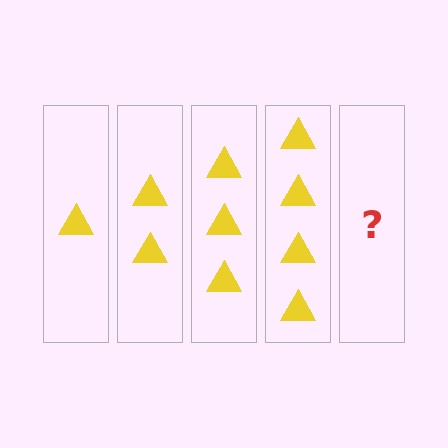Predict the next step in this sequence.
The next step is 5 triangles.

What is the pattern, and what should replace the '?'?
The pattern is that each step adds one more triangle. The '?' should be 5 triangles.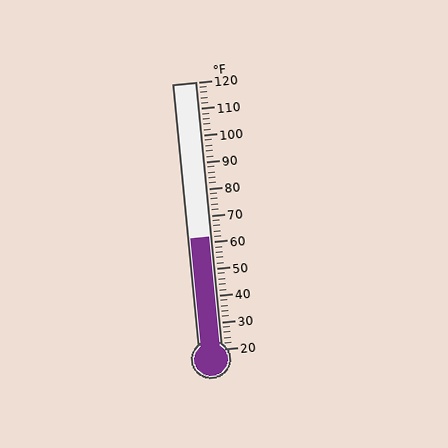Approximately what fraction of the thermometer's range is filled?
The thermometer is filled to approximately 40% of its range.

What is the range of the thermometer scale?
The thermometer scale ranges from 20°F to 120°F.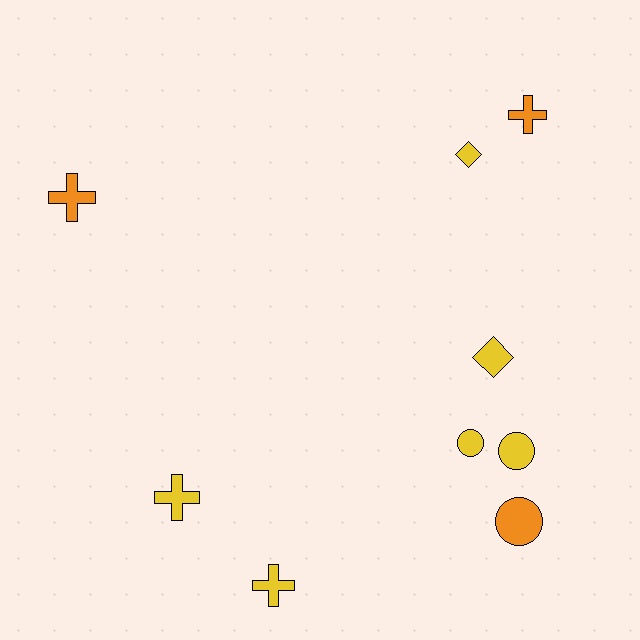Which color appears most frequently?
Yellow, with 6 objects.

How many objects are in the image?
There are 9 objects.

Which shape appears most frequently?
Cross, with 4 objects.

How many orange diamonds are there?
There are no orange diamonds.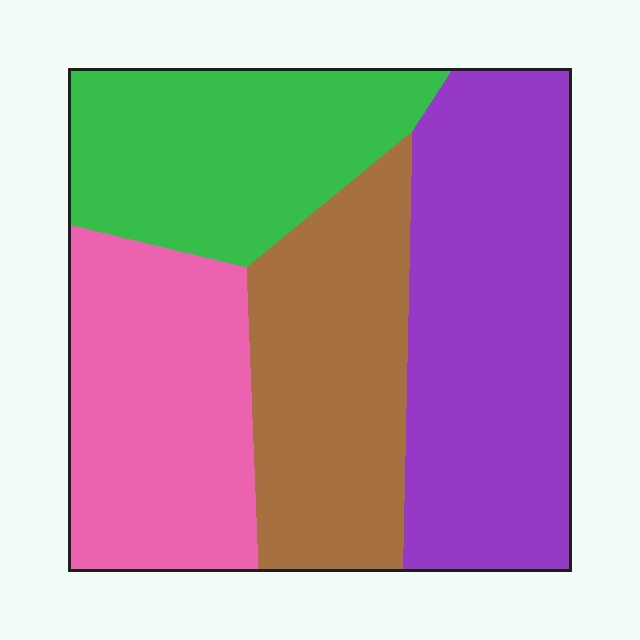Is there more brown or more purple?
Purple.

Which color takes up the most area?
Purple, at roughly 30%.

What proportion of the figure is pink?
Pink covers about 25% of the figure.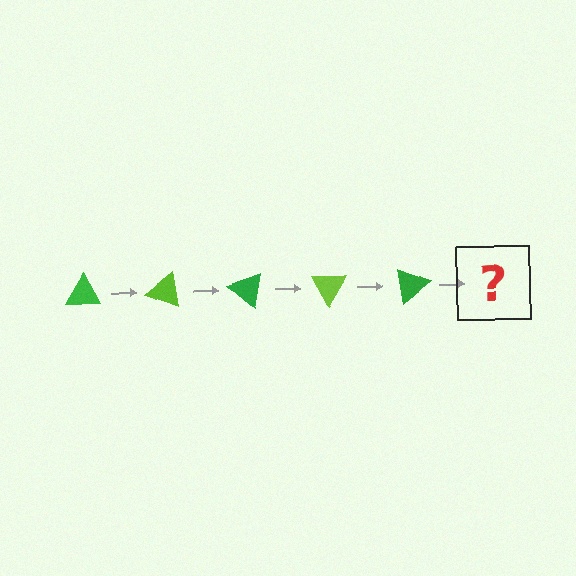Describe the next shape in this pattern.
It should be a lime triangle, rotated 100 degrees from the start.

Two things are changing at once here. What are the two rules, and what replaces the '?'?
The two rules are that it rotates 20 degrees each step and the color cycles through green and lime. The '?' should be a lime triangle, rotated 100 degrees from the start.